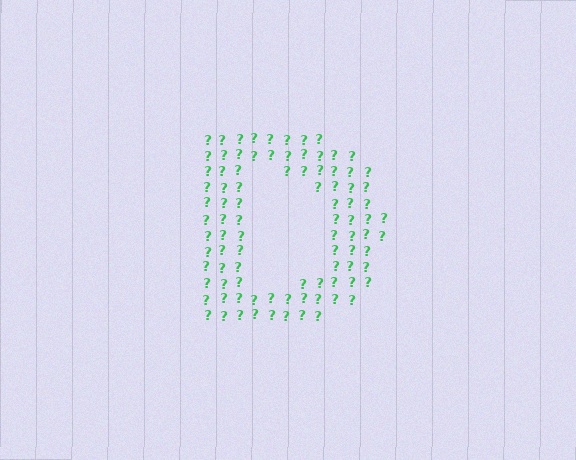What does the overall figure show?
The overall figure shows the letter D.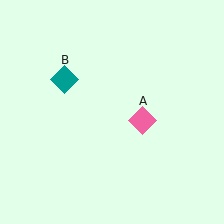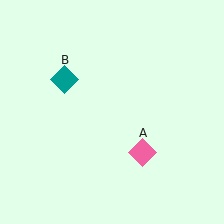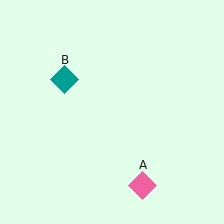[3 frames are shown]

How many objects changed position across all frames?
1 object changed position: pink diamond (object A).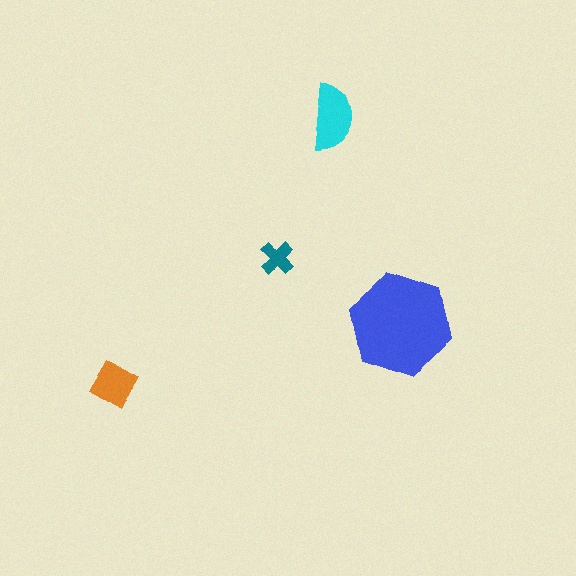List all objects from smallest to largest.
The teal cross, the orange diamond, the cyan semicircle, the blue hexagon.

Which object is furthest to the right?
The blue hexagon is rightmost.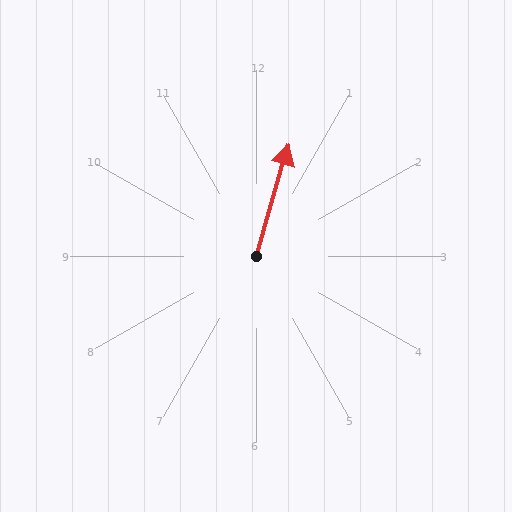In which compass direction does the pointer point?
North.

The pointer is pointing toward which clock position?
Roughly 1 o'clock.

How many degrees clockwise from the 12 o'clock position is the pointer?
Approximately 16 degrees.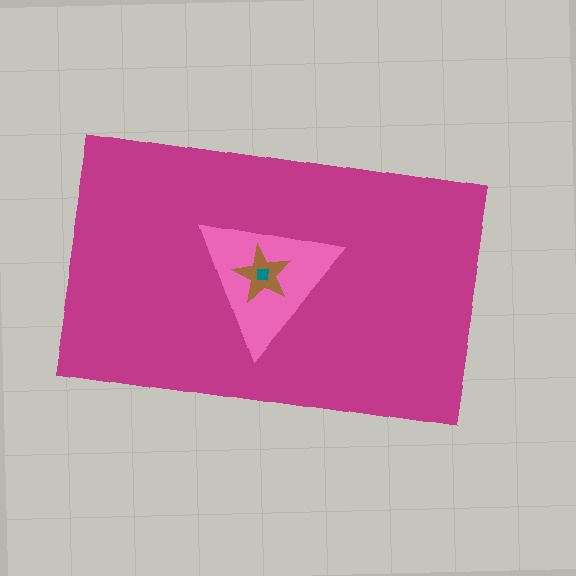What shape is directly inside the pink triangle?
The brown star.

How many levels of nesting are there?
4.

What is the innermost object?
The teal square.